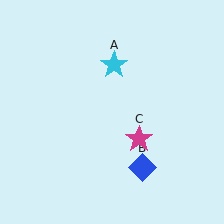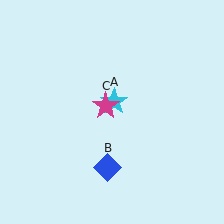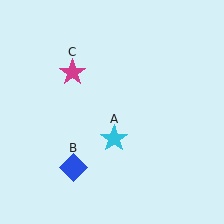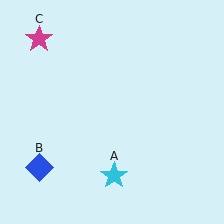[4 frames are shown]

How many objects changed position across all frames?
3 objects changed position: cyan star (object A), blue diamond (object B), magenta star (object C).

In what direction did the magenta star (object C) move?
The magenta star (object C) moved up and to the left.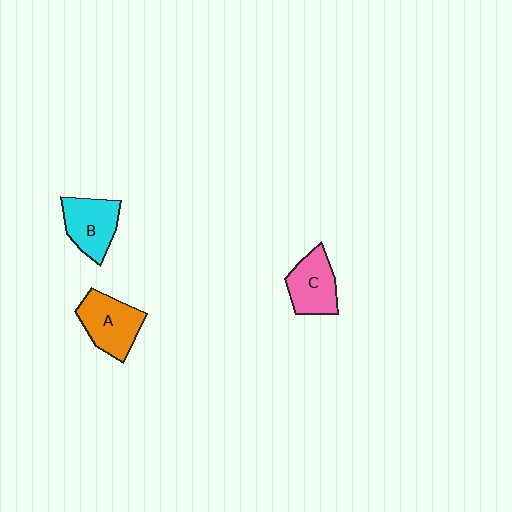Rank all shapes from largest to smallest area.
From largest to smallest: A (orange), B (cyan), C (pink).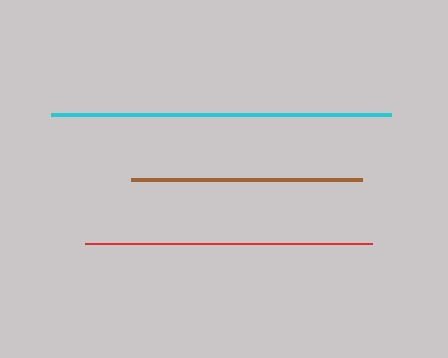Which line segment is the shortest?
The brown line is the shortest at approximately 232 pixels.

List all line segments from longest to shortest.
From longest to shortest: cyan, red, brown.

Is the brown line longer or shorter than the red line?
The red line is longer than the brown line.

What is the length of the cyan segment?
The cyan segment is approximately 340 pixels long.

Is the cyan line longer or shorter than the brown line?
The cyan line is longer than the brown line.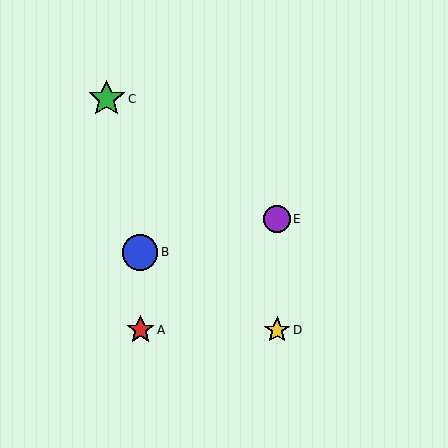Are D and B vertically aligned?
No, D is at x≈277 and B is at x≈140.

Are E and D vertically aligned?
Yes, both are at x≈277.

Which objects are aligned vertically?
Objects D, E are aligned vertically.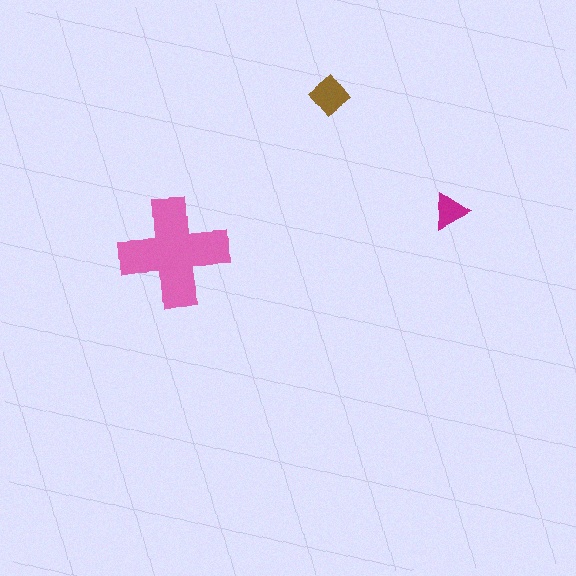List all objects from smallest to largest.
The magenta triangle, the brown diamond, the pink cross.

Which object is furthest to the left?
The pink cross is leftmost.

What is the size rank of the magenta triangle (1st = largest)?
3rd.